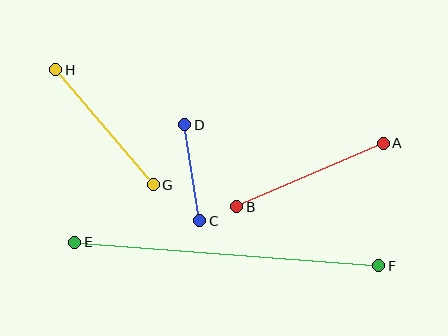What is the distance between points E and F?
The distance is approximately 304 pixels.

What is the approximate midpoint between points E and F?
The midpoint is at approximately (227, 254) pixels.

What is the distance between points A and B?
The distance is approximately 160 pixels.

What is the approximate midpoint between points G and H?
The midpoint is at approximately (105, 127) pixels.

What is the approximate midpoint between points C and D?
The midpoint is at approximately (192, 173) pixels.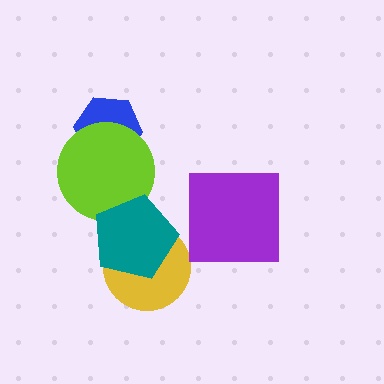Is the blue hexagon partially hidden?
Yes, it is partially covered by another shape.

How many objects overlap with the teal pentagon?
2 objects overlap with the teal pentagon.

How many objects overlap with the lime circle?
2 objects overlap with the lime circle.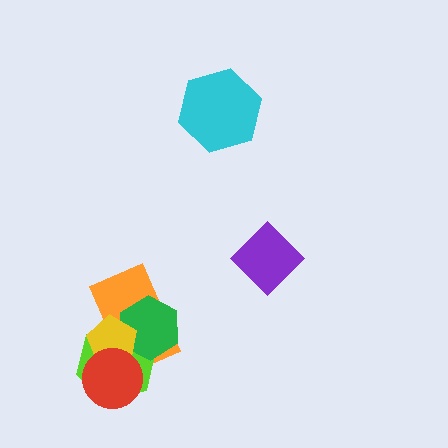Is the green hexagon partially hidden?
Yes, it is partially covered by another shape.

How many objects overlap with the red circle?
3 objects overlap with the red circle.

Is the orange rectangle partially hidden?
Yes, it is partially covered by another shape.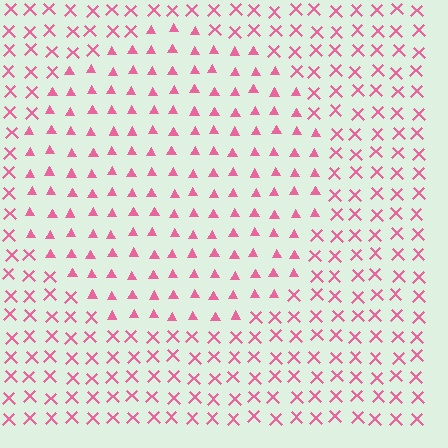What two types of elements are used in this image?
The image uses triangles inside the circle region and X marks outside it.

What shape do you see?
I see a circle.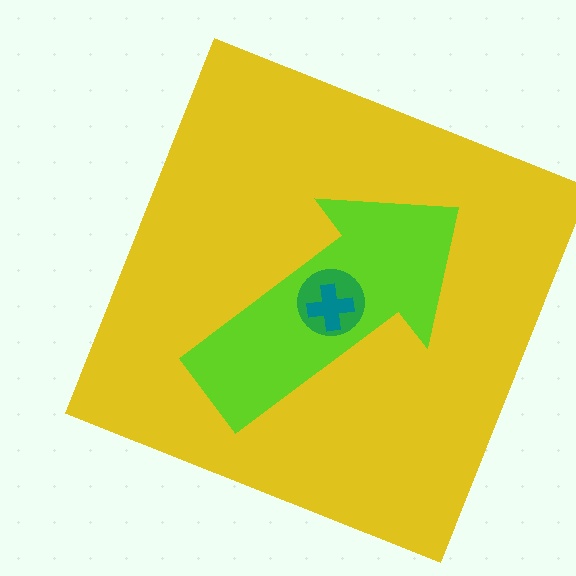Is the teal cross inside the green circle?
Yes.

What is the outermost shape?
The yellow square.